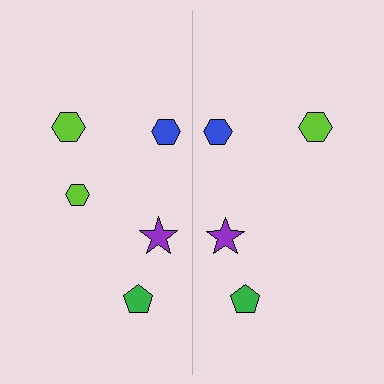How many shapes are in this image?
There are 9 shapes in this image.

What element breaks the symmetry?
A lime hexagon is missing from the right side.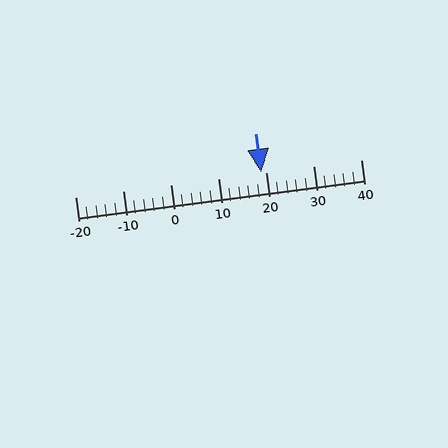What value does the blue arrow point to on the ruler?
The blue arrow points to approximately 19.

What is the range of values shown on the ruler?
The ruler shows values from -20 to 40.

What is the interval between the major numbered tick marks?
The major tick marks are spaced 10 units apart.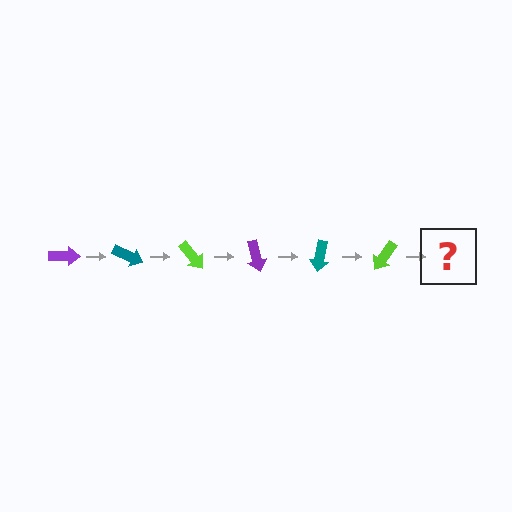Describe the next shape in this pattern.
It should be a purple arrow, rotated 150 degrees from the start.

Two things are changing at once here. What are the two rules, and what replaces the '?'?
The two rules are that it rotates 25 degrees each step and the color cycles through purple, teal, and lime. The '?' should be a purple arrow, rotated 150 degrees from the start.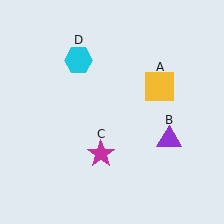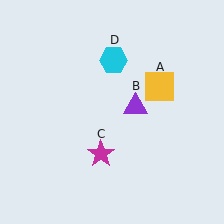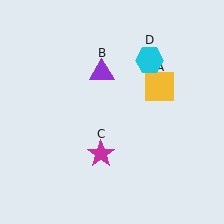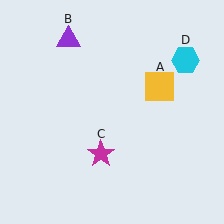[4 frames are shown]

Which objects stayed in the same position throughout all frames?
Yellow square (object A) and magenta star (object C) remained stationary.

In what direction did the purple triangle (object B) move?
The purple triangle (object B) moved up and to the left.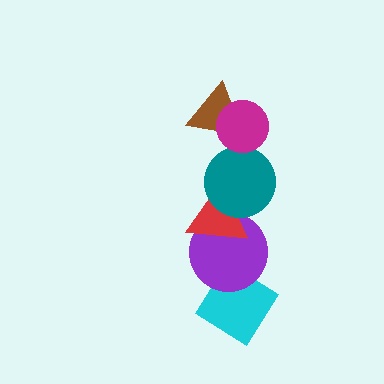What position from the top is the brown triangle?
The brown triangle is 2nd from the top.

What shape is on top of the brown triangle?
The magenta circle is on top of the brown triangle.